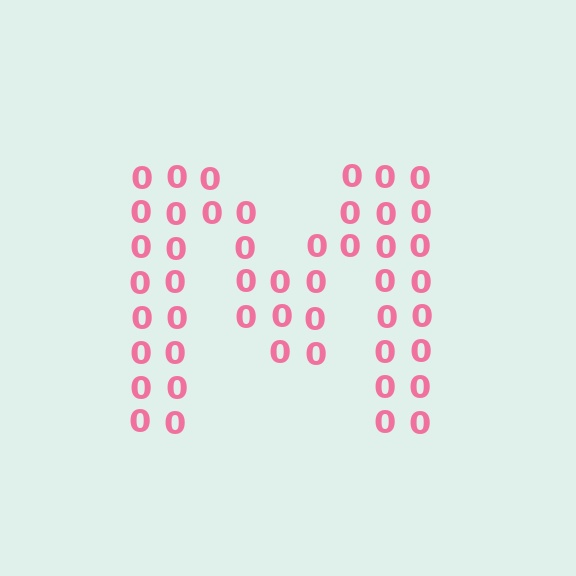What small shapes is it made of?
It is made of small digit 0's.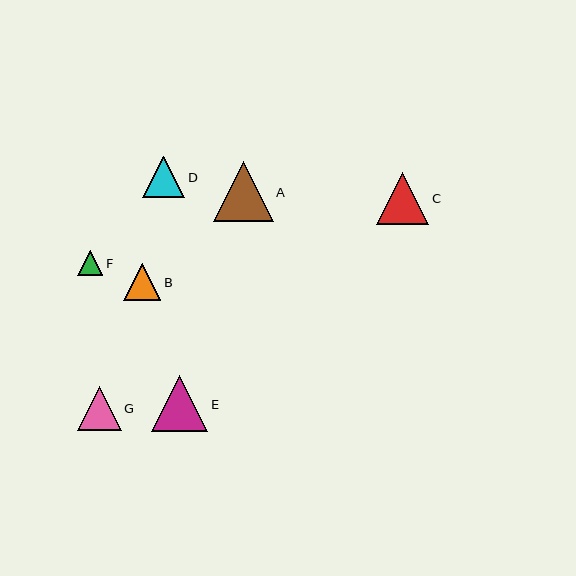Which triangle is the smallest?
Triangle F is the smallest with a size of approximately 25 pixels.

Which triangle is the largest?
Triangle A is the largest with a size of approximately 60 pixels.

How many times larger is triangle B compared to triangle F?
Triangle B is approximately 1.5 times the size of triangle F.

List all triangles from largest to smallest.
From largest to smallest: A, E, C, G, D, B, F.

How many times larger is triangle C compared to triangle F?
Triangle C is approximately 2.1 times the size of triangle F.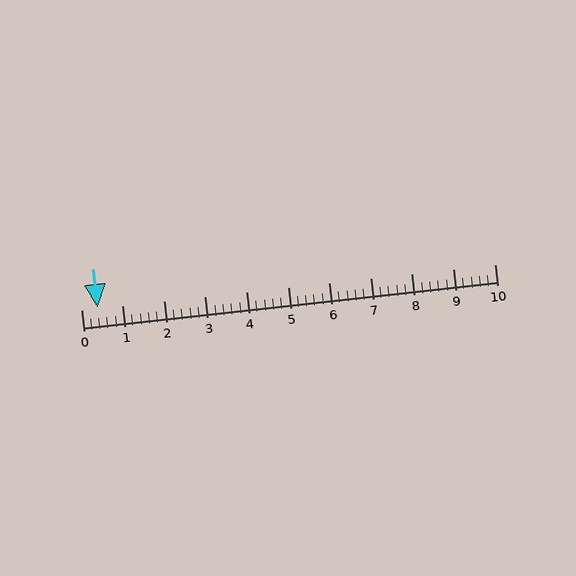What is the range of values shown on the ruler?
The ruler shows values from 0 to 10.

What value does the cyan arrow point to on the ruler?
The cyan arrow points to approximately 0.4.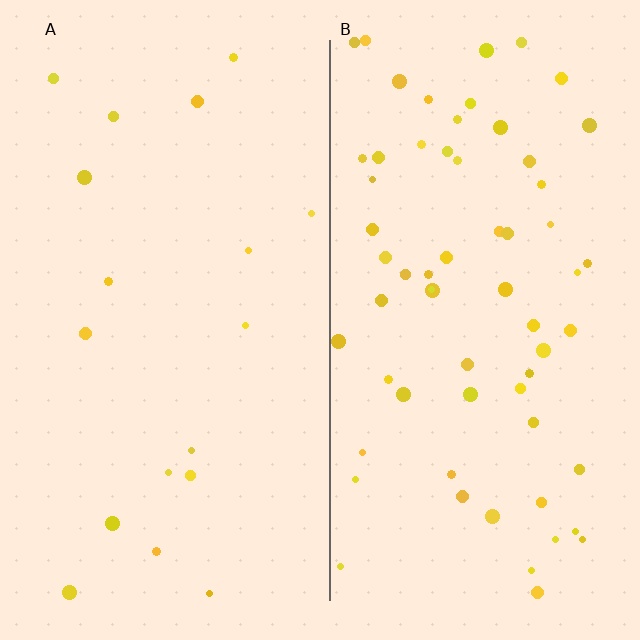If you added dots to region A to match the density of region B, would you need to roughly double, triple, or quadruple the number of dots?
Approximately quadruple.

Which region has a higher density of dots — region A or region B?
B (the right).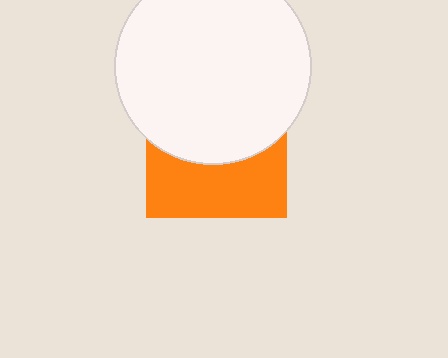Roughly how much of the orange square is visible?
A small part of it is visible (roughly 44%).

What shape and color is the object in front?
The object in front is a white circle.